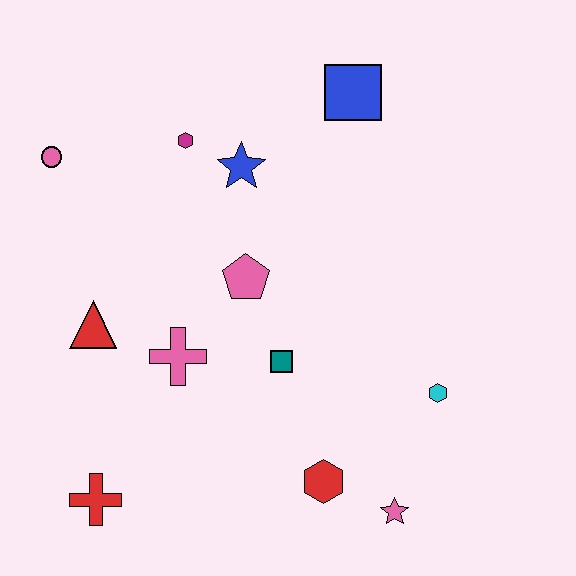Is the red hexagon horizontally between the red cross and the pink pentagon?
No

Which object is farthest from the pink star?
The pink circle is farthest from the pink star.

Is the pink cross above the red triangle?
No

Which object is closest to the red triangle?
The pink cross is closest to the red triangle.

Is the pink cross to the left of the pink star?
Yes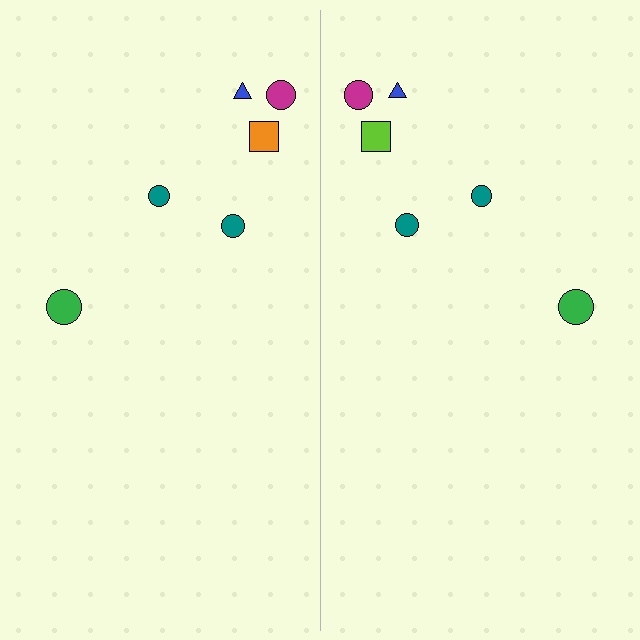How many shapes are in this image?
There are 12 shapes in this image.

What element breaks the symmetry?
The lime square on the right side breaks the symmetry — its mirror counterpart is orange.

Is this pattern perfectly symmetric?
No, the pattern is not perfectly symmetric. The lime square on the right side breaks the symmetry — its mirror counterpart is orange.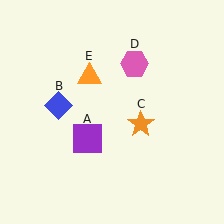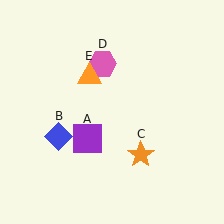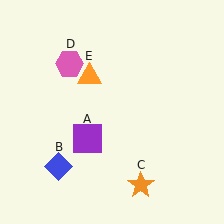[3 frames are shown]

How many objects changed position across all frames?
3 objects changed position: blue diamond (object B), orange star (object C), pink hexagon (object D).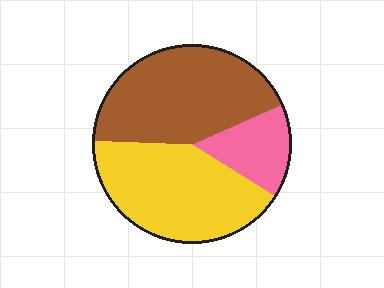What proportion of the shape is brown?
Brown covers roughly 45% of the shape.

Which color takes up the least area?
Pink, at roughly 15%.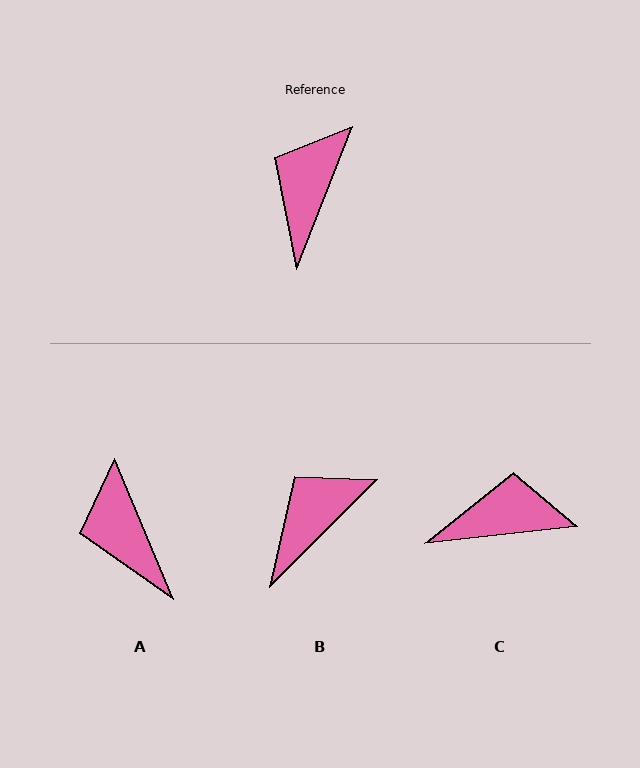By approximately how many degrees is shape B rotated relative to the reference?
Approximately 24 degrees clockwise.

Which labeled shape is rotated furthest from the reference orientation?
C, about 62 degrees away.